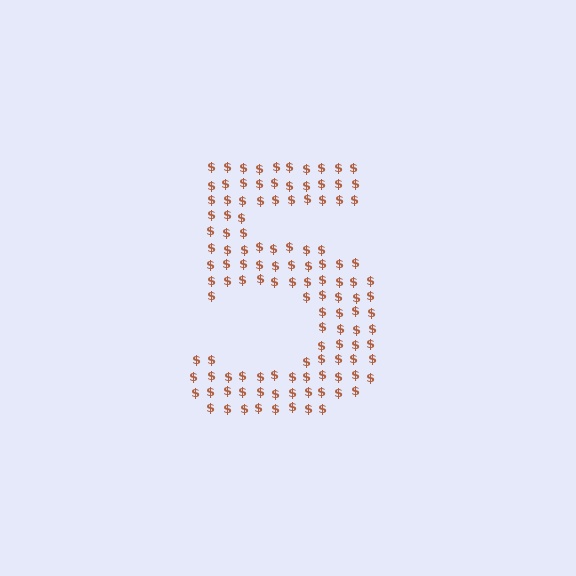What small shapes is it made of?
It is made of small dollar signs.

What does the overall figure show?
The overall figure shows the digit 5.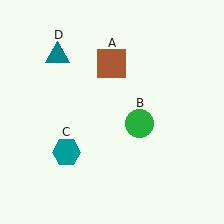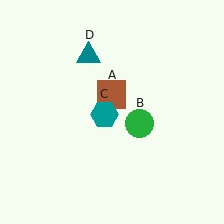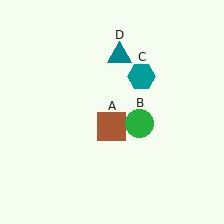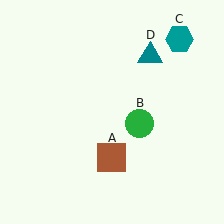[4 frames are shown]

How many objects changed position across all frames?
3 objects changed position: brown square (object A), teal hexagon (object C), teal triangle (object D).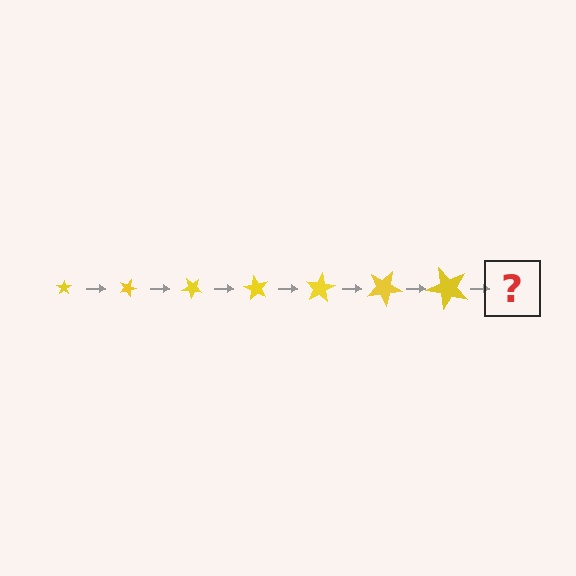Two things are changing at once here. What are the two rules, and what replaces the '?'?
The two rules are that the star grows larger each step and it rotates 20 degrees each step. The '?' should be a star, larger than the previous one and rotated 140 degrees from the start.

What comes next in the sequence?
The next element should be a star, larger than the previous one and rotated 140 degrees from the start.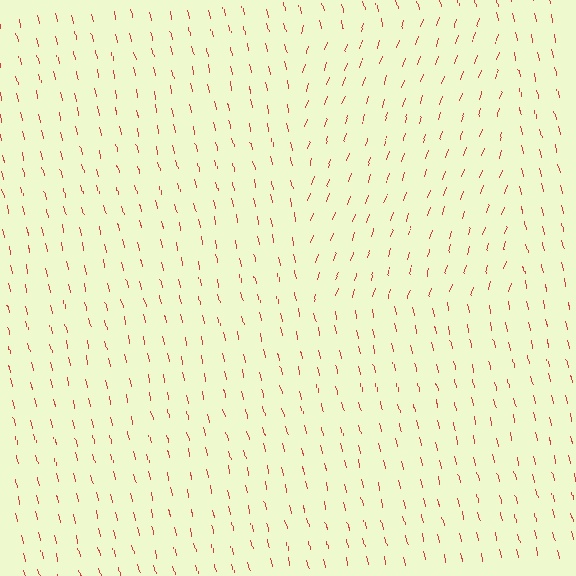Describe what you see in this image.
The image is filled with small red line segments. A rectangle region in the image has lines oriented differently from the surrounding lines, creating a visible texture boundary.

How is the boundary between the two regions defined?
The boundary is defined purely by a change in line orientation (approximately 31 degrees difference). All lines are the same color and thickness.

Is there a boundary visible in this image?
Yes, there is a texture boundary formed by a change in line orientation.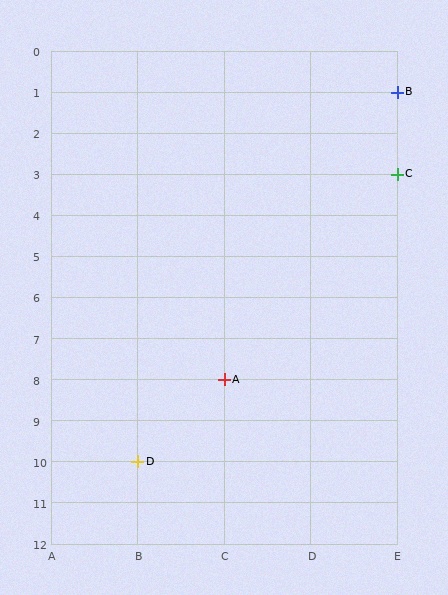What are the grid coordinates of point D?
Point D is at grid coordinates (B, 10).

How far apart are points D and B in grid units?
Points D and B are 3 columns and 9 rows apart (about 9.5 grid units diagonally).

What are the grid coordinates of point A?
Point A is at grid coordinates (C, 8).